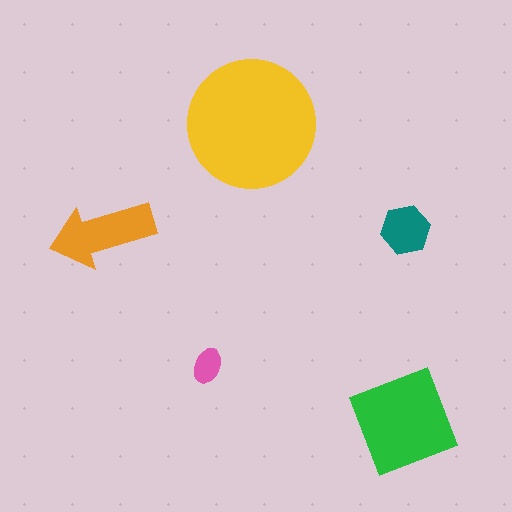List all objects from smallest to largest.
The pink ellipse, the teal hexagon, the orange arrow, the green diamond, the yellow circle.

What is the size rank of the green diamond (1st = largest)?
2nd.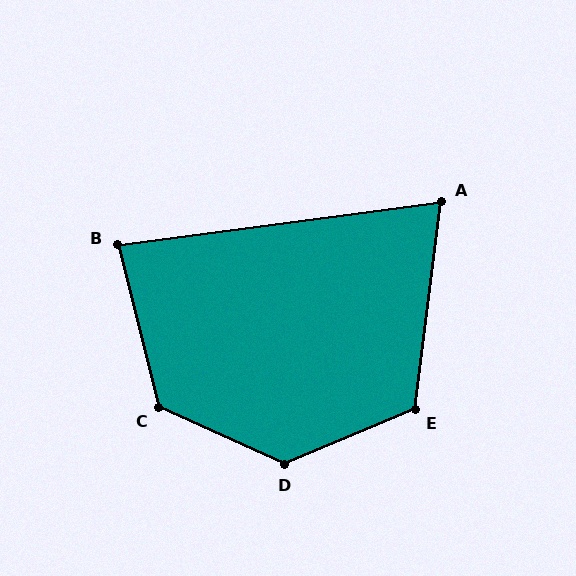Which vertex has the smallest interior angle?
A, at approximately 75 degrees.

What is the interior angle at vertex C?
Approximately 128 degrees (obtuse).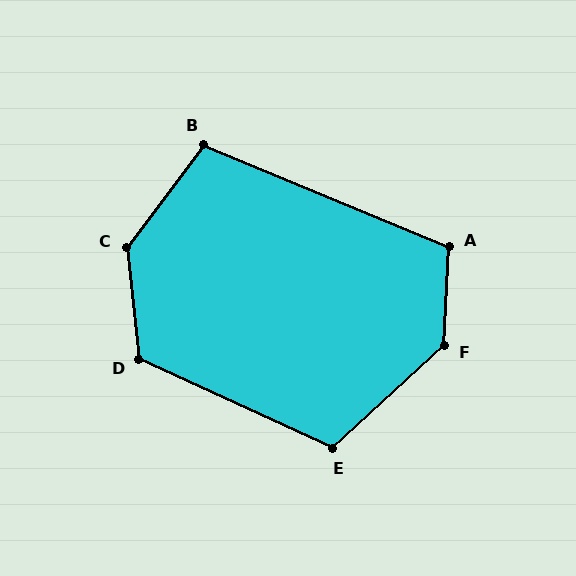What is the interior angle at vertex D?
Approximately 120 degrees (obtuse).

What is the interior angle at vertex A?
Approximately 110 degrees (obtuse).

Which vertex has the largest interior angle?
C, at approximately 137 degrees.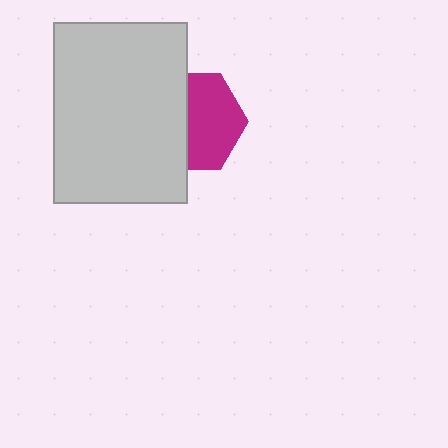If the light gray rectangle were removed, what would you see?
You would see the complete magenta hexagon.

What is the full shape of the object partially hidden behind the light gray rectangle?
The partially hidden object is a magenta hexagon.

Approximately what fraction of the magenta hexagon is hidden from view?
Roughly 43% of the magenta hexagon is hidden behind the light gray rectangle.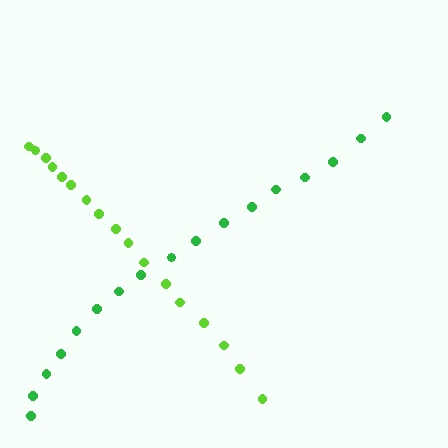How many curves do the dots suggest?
There are 2 distinct paths.